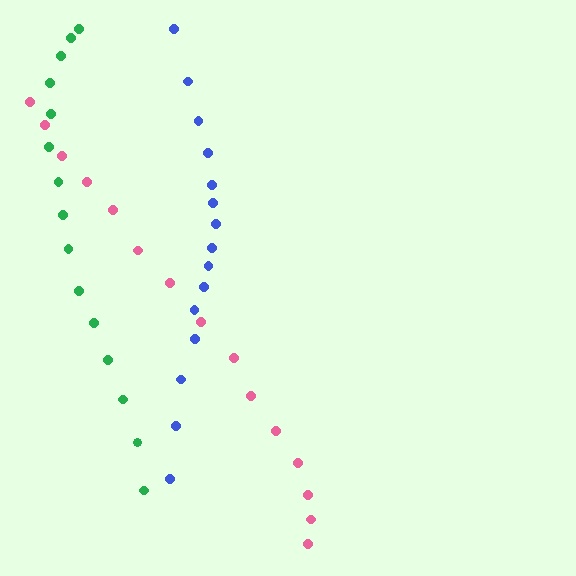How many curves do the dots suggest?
There are 3 distinct paths.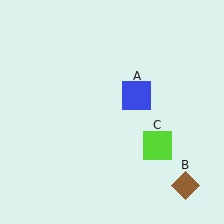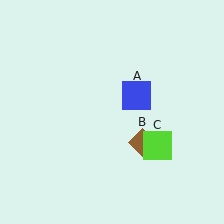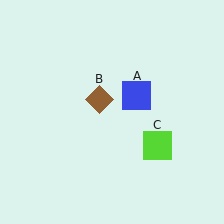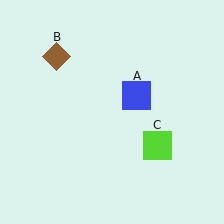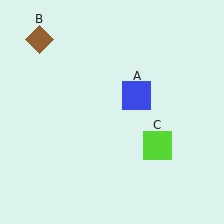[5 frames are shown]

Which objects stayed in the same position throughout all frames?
Blue square (object A) and lime square (object C) remained stationary.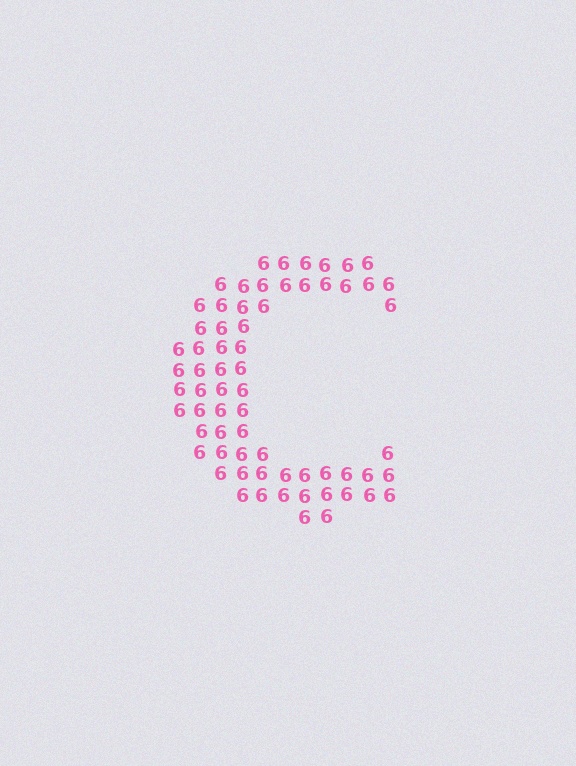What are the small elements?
The small elements are digit 6's.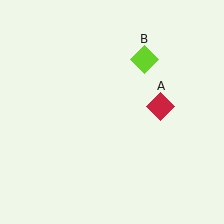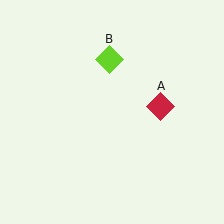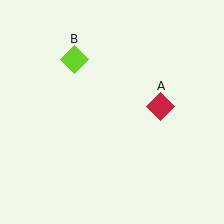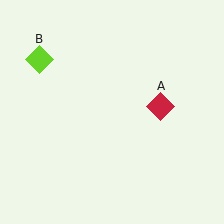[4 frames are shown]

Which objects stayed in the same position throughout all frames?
Red diamond (object A) remained stationary.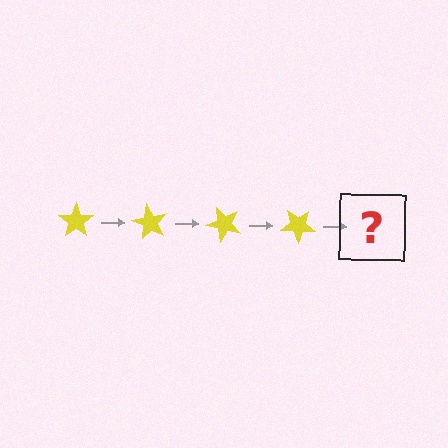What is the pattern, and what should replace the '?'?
The pattern is that the star rotates 60 degrees each step. The '?' should be a yellow star rotated 240 degrees.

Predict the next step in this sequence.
The next step is a yellow star rotated 240 degrees.